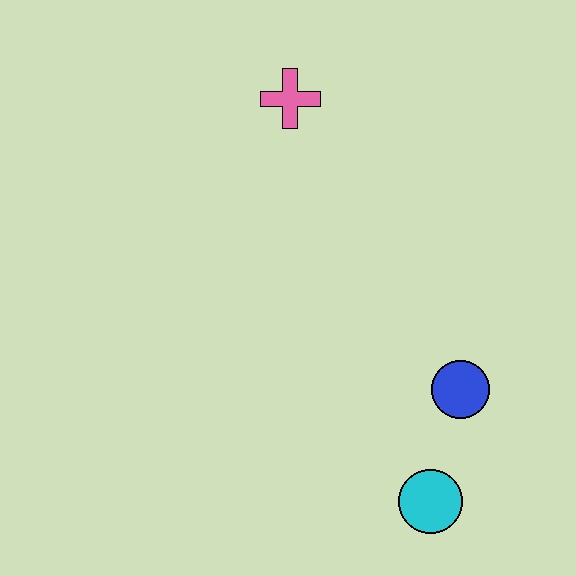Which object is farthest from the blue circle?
The pink cross is farthest from the blue circle.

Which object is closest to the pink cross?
The blue circle is closest to the pink cross.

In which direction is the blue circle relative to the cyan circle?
The blue circle is above the cyan circle.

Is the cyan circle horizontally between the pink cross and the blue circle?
Yes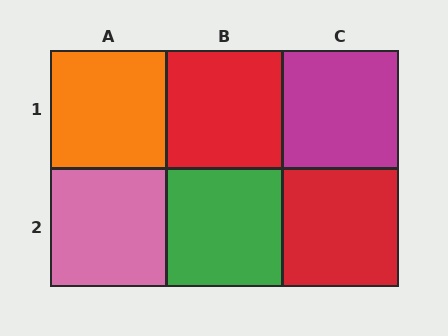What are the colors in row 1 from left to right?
Orange, red, magenta.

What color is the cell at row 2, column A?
Pink.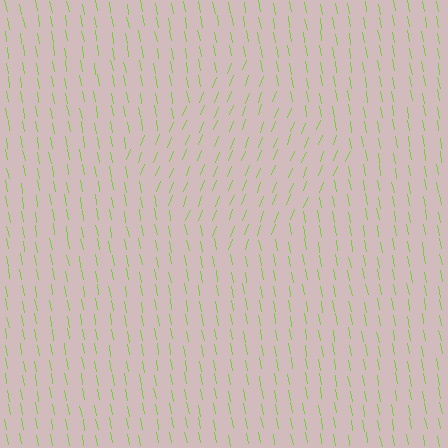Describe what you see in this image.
The image is filled with small lime line segments. A diamond region in the image has lines oriented differently from the surrounding lines, creating a visible texture boundary.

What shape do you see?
I see a diamond.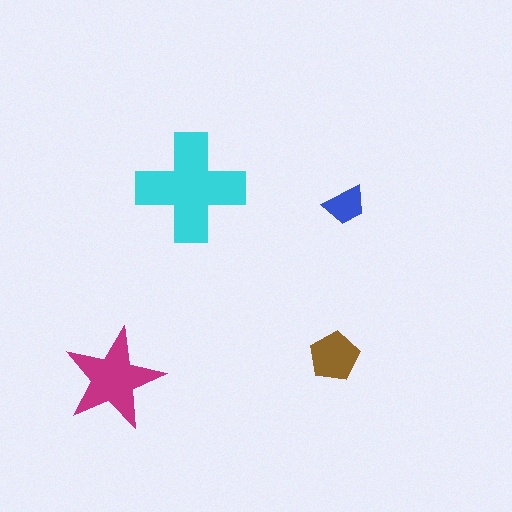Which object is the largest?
The cyan cross.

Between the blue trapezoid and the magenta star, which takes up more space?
The magenta star.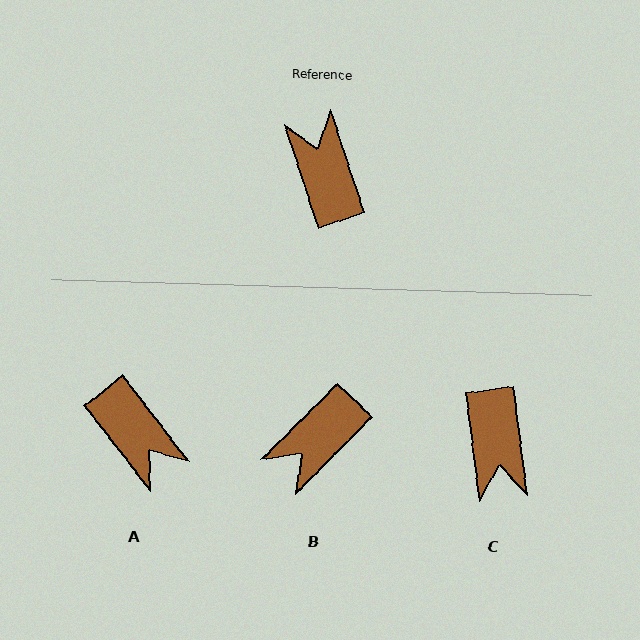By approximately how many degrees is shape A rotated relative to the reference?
Approximately 160 degrees clockwise.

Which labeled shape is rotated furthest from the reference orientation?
C, about 169 degrees away.